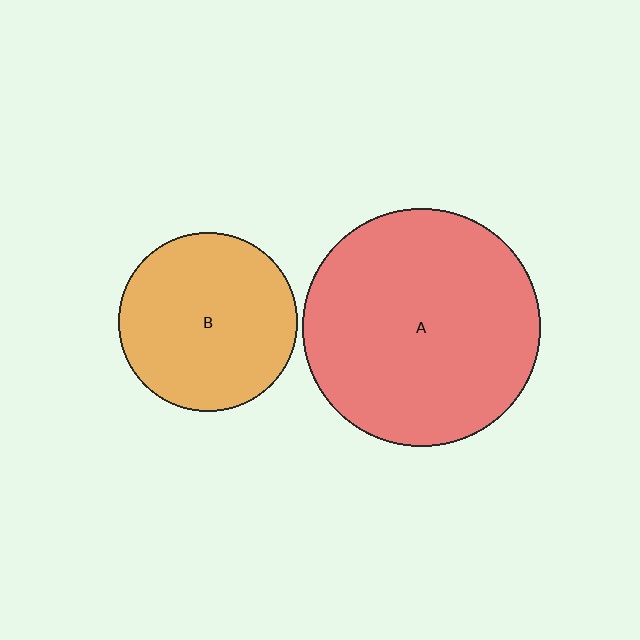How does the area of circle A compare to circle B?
Approximately 1.8 times.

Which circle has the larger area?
Circle A (red).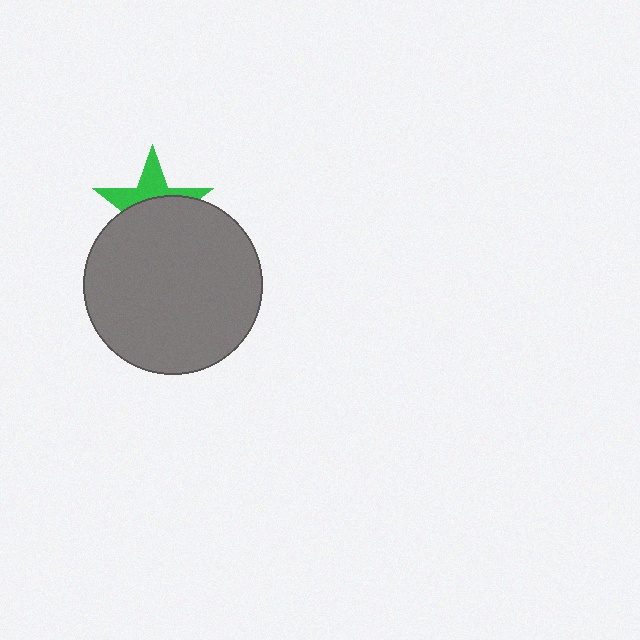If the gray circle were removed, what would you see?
You would see the complete green star.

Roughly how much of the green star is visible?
A small part of it is visible (roughly 41%).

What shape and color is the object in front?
The object in front is a gray circle.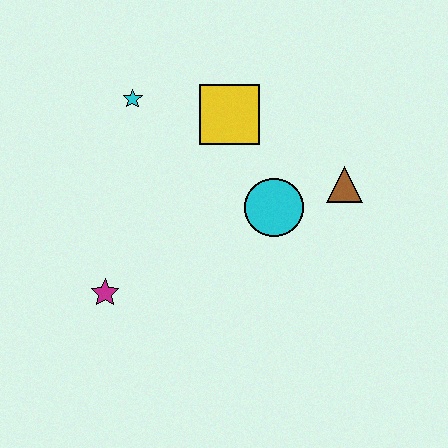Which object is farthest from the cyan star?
The brown triangle is farthest from the cyan star.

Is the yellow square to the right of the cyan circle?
No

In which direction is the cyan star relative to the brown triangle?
The cyan star is to the left of the brown triangle.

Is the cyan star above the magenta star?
Yes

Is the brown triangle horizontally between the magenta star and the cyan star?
No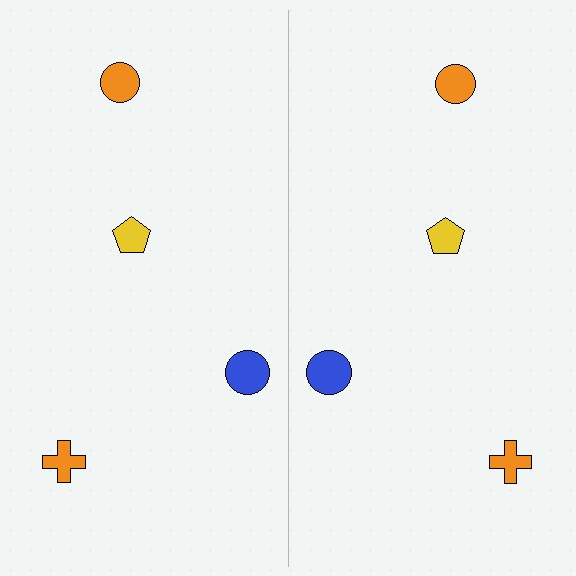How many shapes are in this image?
There are 8 shapes in this image.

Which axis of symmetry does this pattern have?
The pattern has a vertical axis of symmetry running through the center of the image.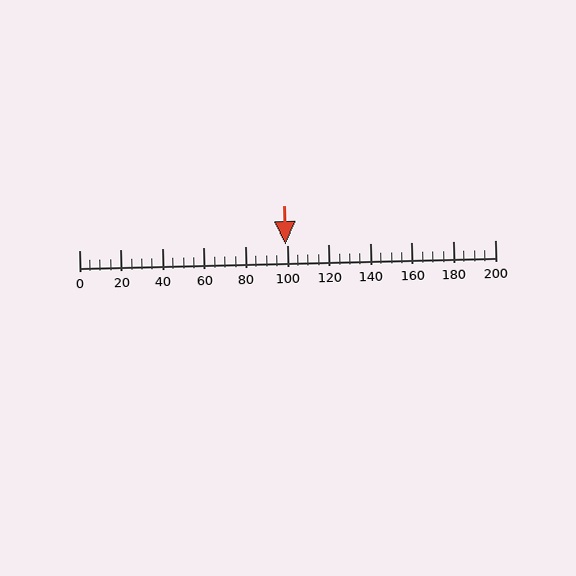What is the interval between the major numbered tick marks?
The major tick marks are spaced 20 units apart.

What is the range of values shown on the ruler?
The ruler shows values from 0 to 200.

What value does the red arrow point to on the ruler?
The red arrow points to approximately 99.